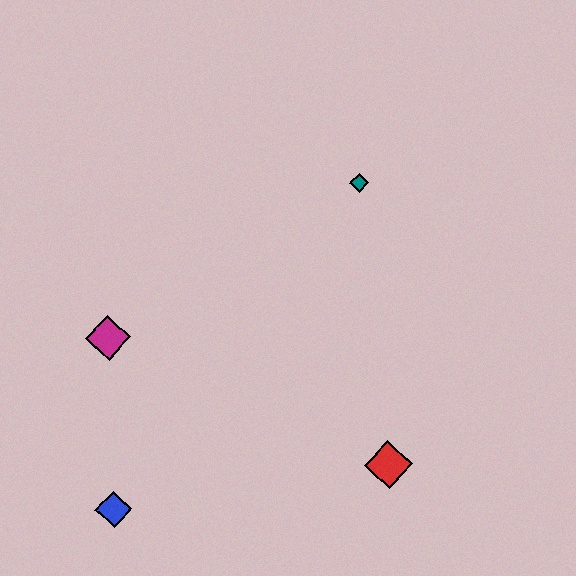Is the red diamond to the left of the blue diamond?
No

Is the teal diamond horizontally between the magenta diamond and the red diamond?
Yes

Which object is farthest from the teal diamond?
The blue diamond is farthest from the teal diamond.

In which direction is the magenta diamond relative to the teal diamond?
The magenta diamond is to the left of the teal diamond.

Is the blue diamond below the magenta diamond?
Yes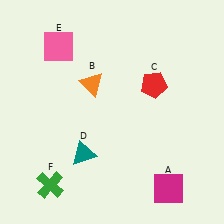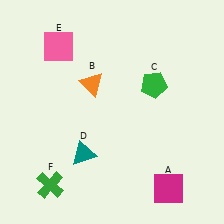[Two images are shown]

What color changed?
The pentagon (C) changed from red in Image 1 to green in Image 2.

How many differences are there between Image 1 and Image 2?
There is 1 difference between the two images.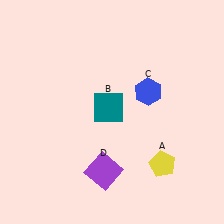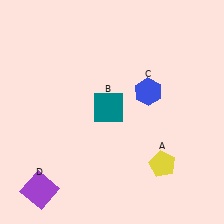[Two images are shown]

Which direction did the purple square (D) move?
The purple square (D) moved left.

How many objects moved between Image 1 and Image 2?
1 object moved between the two images.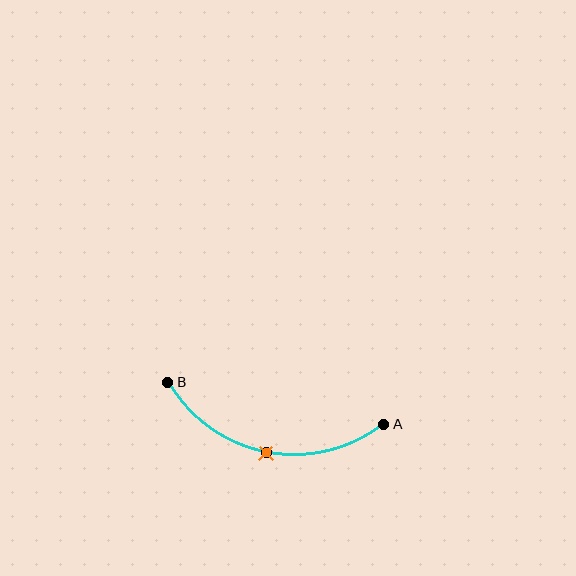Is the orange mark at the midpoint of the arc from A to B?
Yes. The orange mark lies on the arc at equal arc-length from both A and B — it is the arc midpoint.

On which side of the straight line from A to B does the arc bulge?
The arc bulges below the straight line connecting A and B.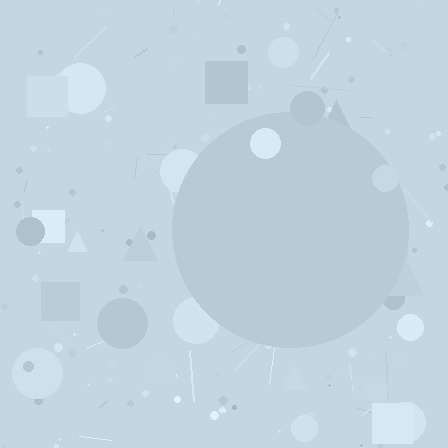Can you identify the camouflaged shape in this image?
The camouflaged shape is a circle.